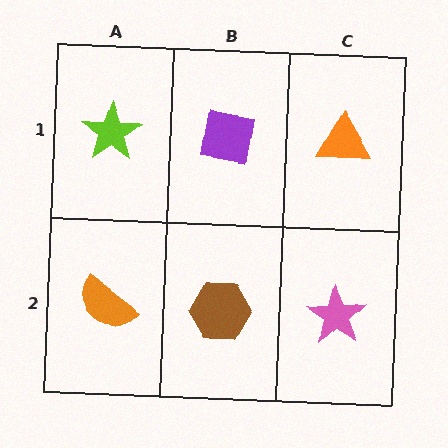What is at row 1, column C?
An orange triangle.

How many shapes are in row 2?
3 shapes.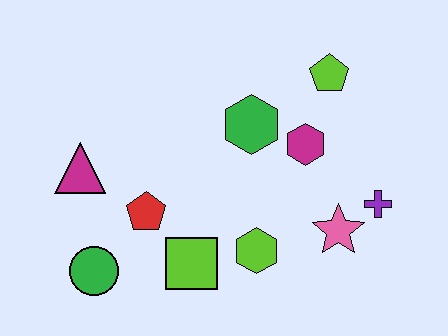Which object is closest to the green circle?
The red pentagon is closest to the green circle.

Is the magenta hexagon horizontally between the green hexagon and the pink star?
Yes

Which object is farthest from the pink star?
The magenta triangle is farthest from the pink star.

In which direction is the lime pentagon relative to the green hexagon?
The lime pentagon is to the right of the green hexagon.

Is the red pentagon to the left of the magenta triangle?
No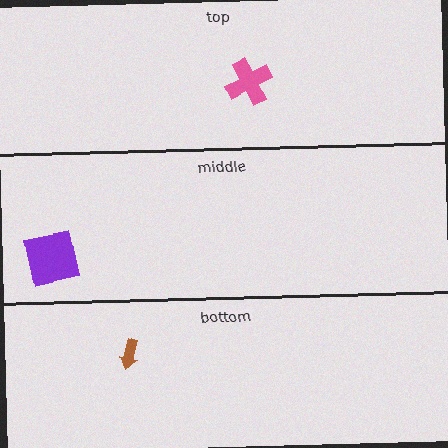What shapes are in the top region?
The pink cross.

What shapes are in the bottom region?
The brown arrow.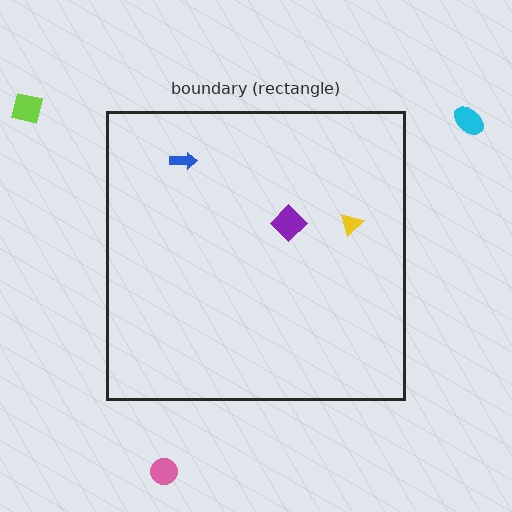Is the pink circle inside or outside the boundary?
Outside.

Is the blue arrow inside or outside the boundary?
Inside.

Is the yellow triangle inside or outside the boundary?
Inside.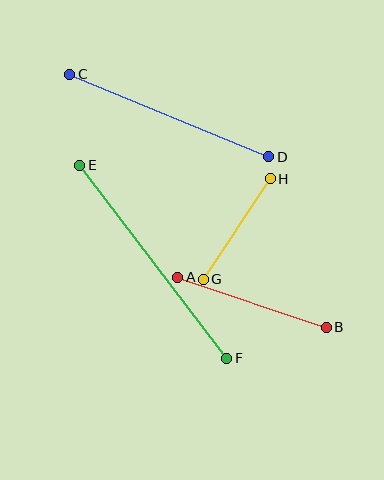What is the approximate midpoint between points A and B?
The midpoint is at approximately (252, 302) pixels.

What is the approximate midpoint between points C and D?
The midpoint is at approximately (169, 115) pixels.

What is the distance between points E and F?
The distance is approximately 243 pixels.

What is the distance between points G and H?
The distance is approximately 121 pixels.